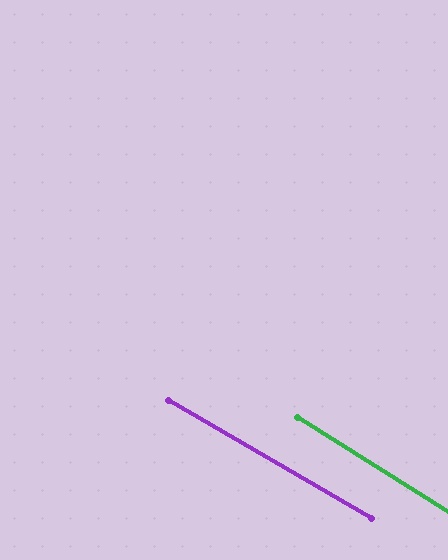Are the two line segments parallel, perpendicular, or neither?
Parallel — their directions differ by only 2.0°.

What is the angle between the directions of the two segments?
Approximately 2 degrees.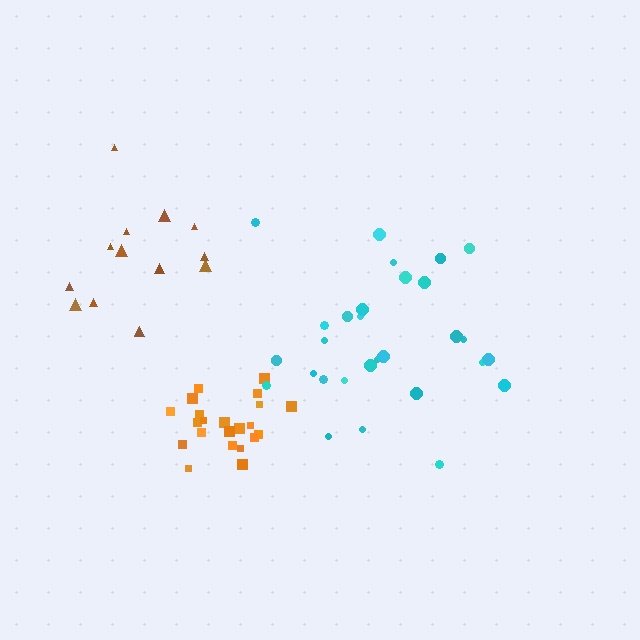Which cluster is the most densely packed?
Orange.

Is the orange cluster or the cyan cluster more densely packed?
Orange.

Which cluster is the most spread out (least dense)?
Brown.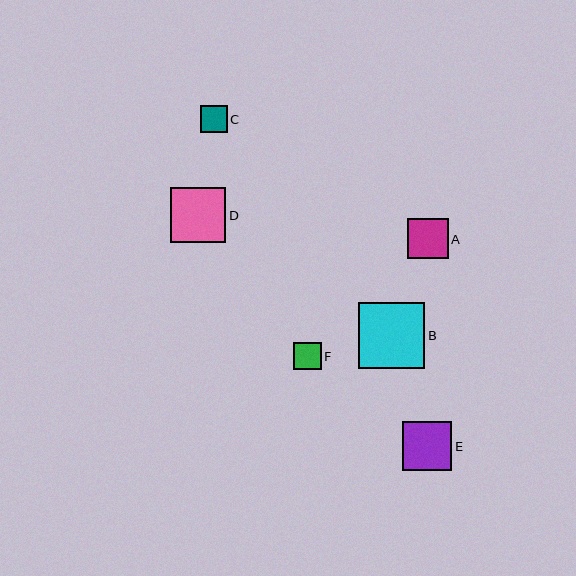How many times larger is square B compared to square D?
Square B is approximately 1.2 times the size of square D.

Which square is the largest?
Square B is the largest with a size of approximately 66 pixels.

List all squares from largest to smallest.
From largest to smallest: B, D, E, A, F, C.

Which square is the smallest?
Square C is the smallest with a size of approximately 27 pixels.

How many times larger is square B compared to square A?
Square B is approximately 1.6 times the size of square A.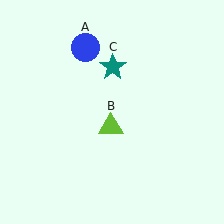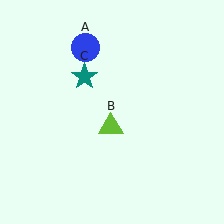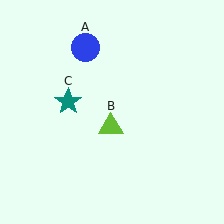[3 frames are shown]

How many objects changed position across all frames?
1 object changed position: teal star (object C).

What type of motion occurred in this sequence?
The teal star (object C) rotated counterclockwise around the center of the scene.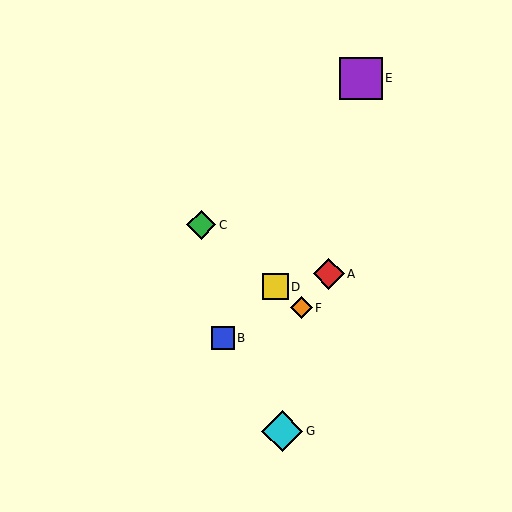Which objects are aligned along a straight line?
Objects C, D, F are aligned along a straight line.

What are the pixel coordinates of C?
Object C is at (201, 225).